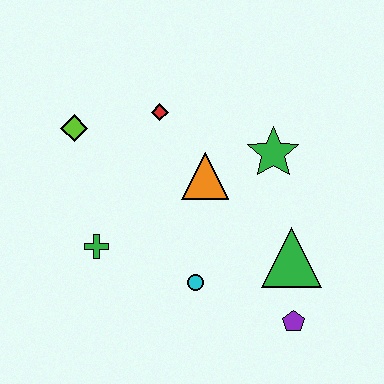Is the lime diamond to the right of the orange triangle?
No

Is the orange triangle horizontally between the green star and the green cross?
Yes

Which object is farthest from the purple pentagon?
The lime diamond is farthest from the purple pentagon.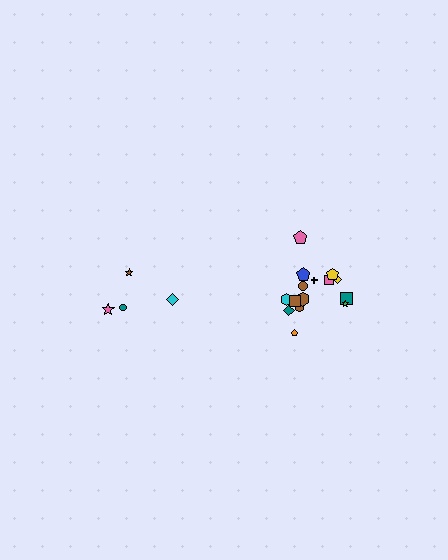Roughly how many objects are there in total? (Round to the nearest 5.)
Roughly 20 objects in total.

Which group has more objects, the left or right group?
The right group.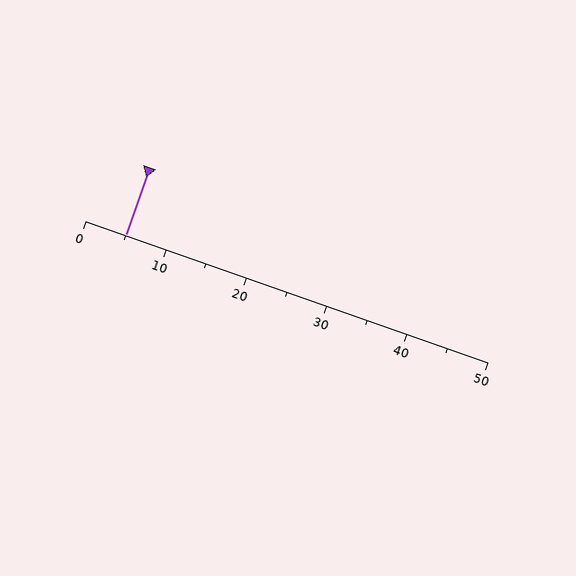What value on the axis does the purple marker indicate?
The marker indicates approximately 5.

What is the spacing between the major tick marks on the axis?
The major ticks are spaced 10 apart.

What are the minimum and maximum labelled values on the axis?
The axis runs from 0 to 50.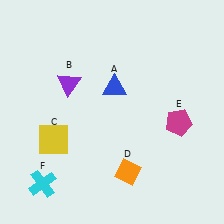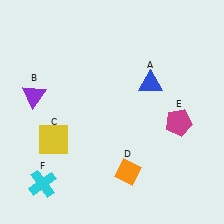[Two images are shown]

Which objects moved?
The objects that moved are: the blue triangle (A), the purple triangle (B).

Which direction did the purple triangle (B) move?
The purple triangle (B) moved left.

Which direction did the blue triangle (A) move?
The blue triangle (A) moved right.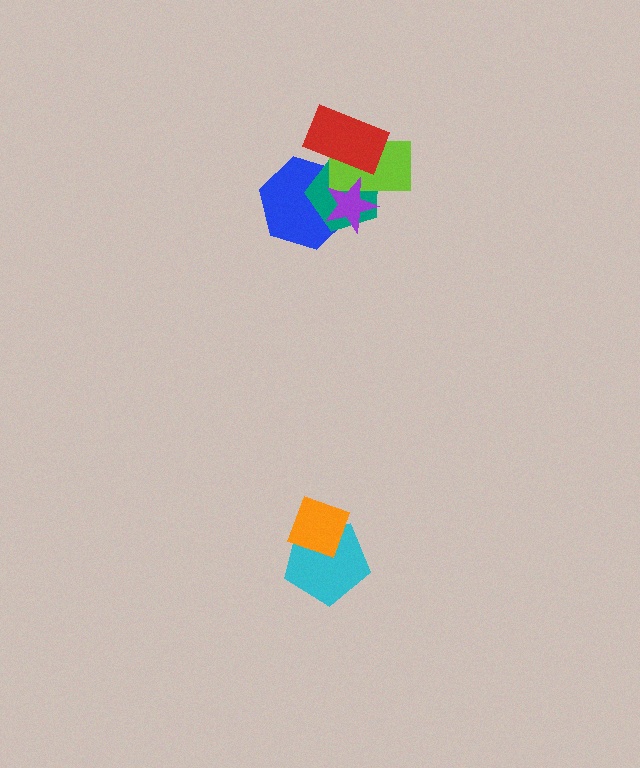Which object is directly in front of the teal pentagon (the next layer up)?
The lime rectangle is directly in front of the teal pentagon.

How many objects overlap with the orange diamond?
1 object overlaps with the orange diamond.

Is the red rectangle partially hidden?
No, no other shape covers it.